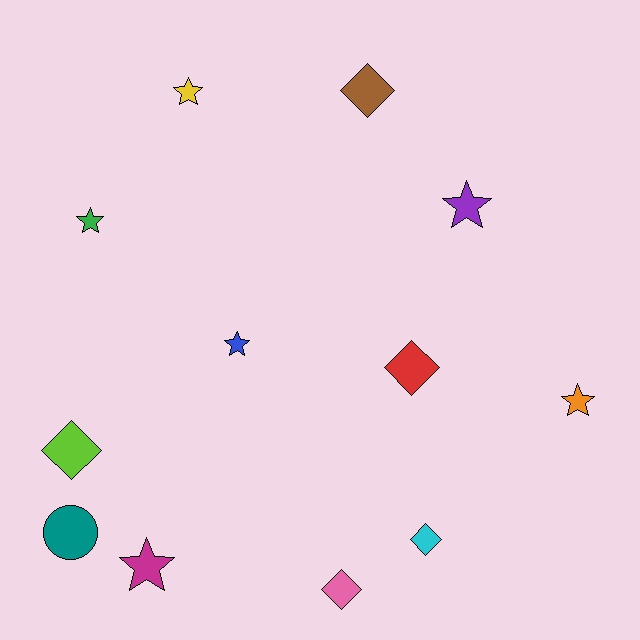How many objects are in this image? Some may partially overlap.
There are 12 objects.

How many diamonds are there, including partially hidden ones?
There are 5 diamonds.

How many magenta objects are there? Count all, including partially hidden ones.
There is 1 magenta object.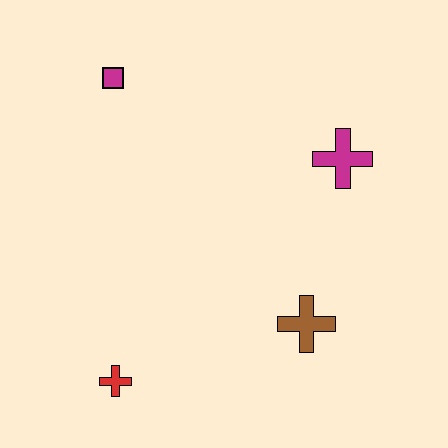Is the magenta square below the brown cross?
No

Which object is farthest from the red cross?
The magenta cross is farthest from the red cross.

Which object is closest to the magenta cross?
The brown cross is closest to the magenta cross.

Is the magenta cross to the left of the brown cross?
No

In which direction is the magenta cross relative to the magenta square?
The magenta cross is to the right of the magenta square.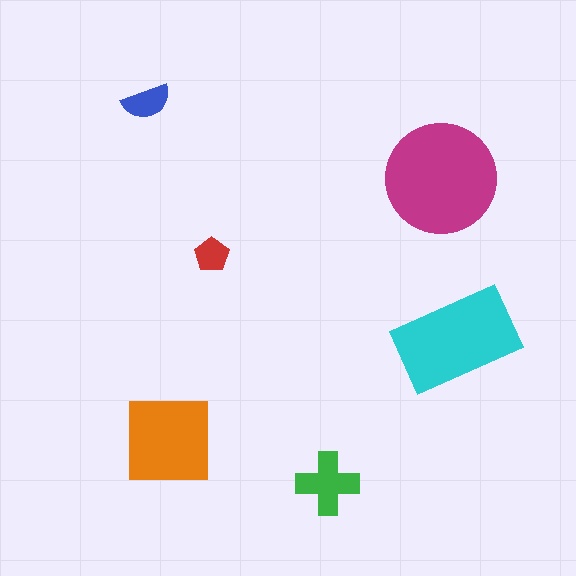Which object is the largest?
The magenta circle.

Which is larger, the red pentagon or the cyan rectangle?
The cyan rectangle.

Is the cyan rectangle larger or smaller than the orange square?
Larger.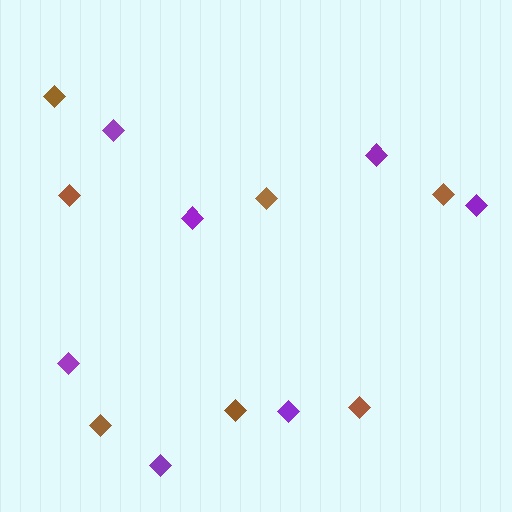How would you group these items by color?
There are 2 groups: one group of brown diamonds (7) and one group of purple diamonds (7).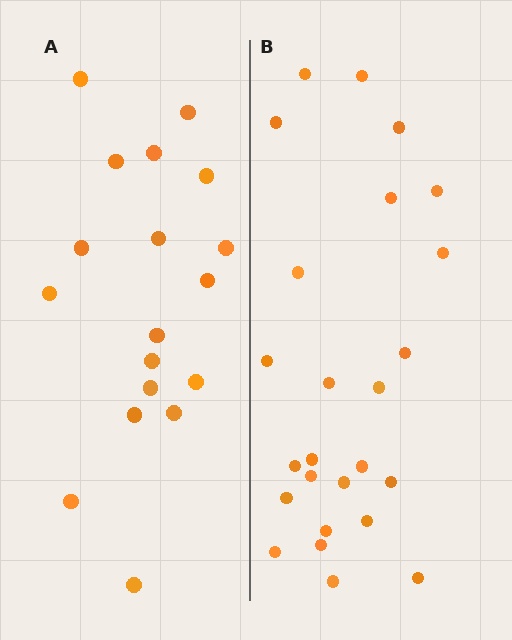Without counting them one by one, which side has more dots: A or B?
Region B (the right region) has more dots.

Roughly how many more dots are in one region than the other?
Region B has roughly 8 or so more dots than region A.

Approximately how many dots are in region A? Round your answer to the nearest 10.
About 20 dots. (The exact count is 18, which rounds to 20.)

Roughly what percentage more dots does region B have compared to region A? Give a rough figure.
About 40% more.